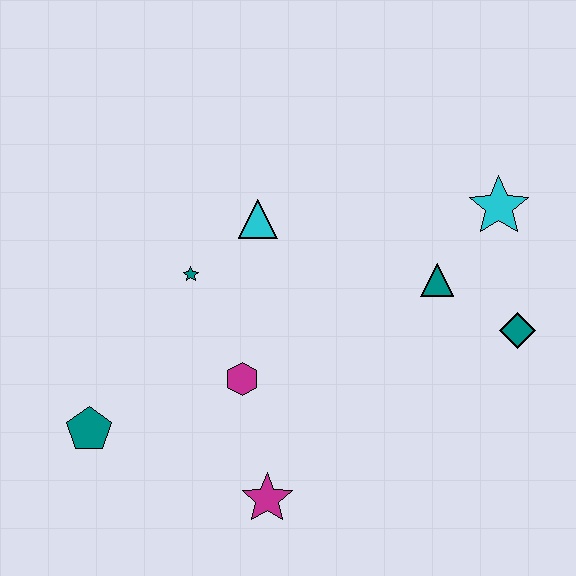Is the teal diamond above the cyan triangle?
No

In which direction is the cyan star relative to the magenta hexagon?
The cyan star is to the right of the magenta hexagon.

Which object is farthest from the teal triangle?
The teal pentagon is farthest from the teal triangle.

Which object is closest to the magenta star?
The magenta hexagon is closest to the magenta star.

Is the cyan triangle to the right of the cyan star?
No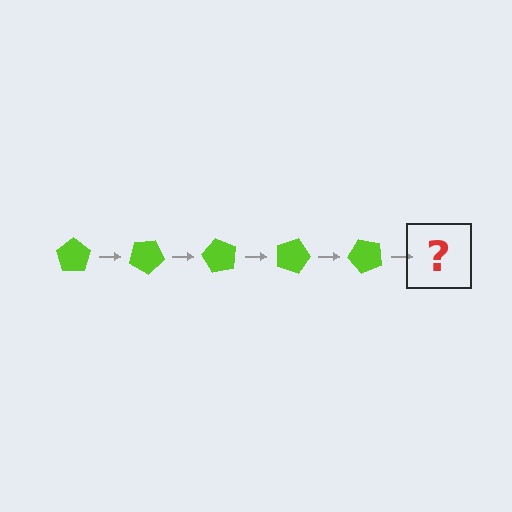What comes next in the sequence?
The next element should be a lime pentagon rotated 150 degrees.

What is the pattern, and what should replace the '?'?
The pattern is that the pentagon rotates 30 degrees each step. The '?' should be a lime pentagon rotated 150 degrees.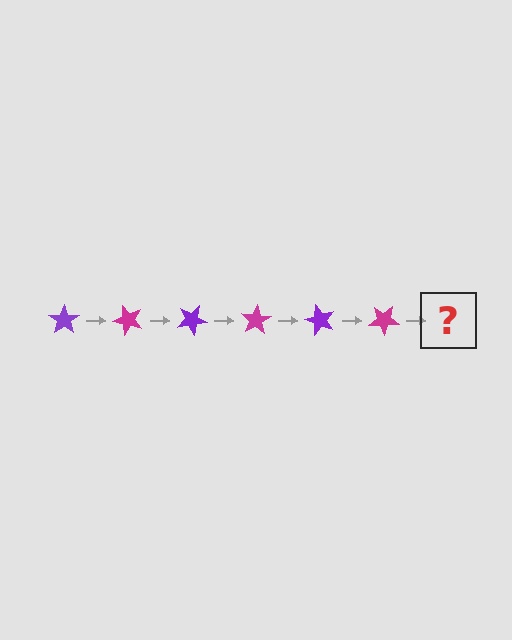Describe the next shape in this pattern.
It should be a purple star, rotated 300 degrees from the start.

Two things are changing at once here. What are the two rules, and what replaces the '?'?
The two rules are that it rotates 50 degrees each step and the color cycles through purple and magenta. The '?' should be a purple star, rotated 300 degrees from the start.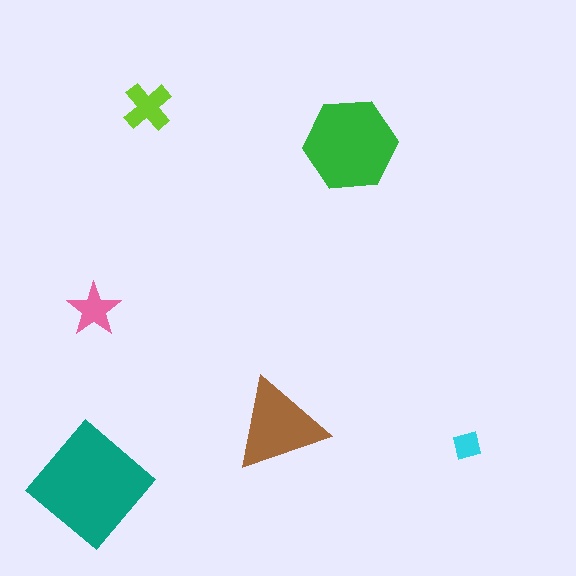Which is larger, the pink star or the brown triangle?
The brown triangle.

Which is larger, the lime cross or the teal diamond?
The teal diamond.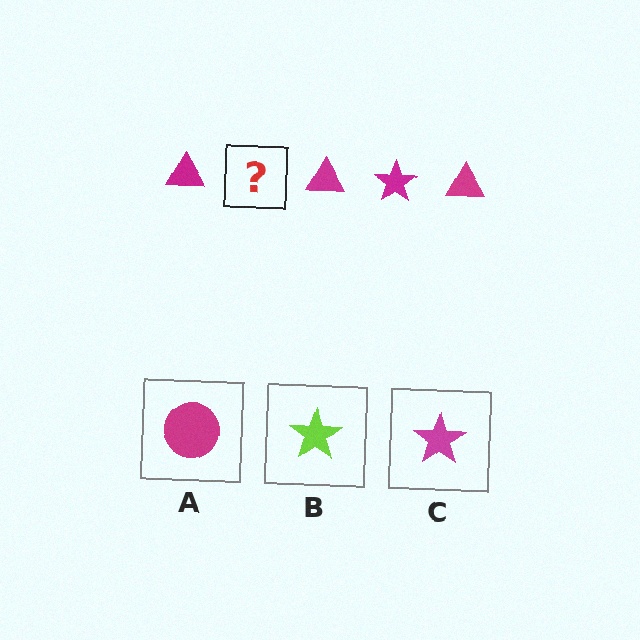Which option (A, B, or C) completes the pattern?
C.